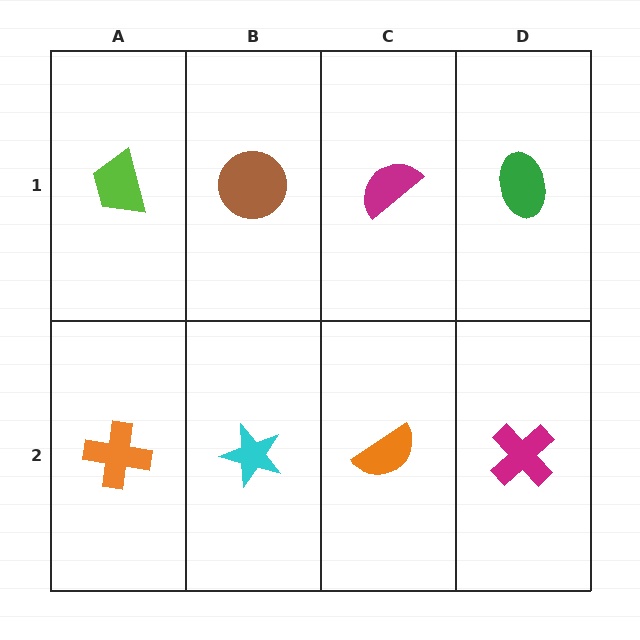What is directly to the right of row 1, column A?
A brown circle.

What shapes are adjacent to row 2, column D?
A green ellipse (row 1, column D), an orange semicircle (row 2, column C).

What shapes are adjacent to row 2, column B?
A brown circle (row 1, column B), an orange cross (row 2, column A), an orange semicircle (row 2, column C).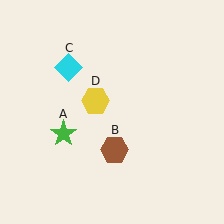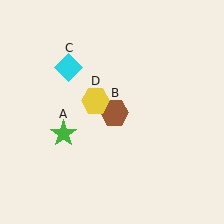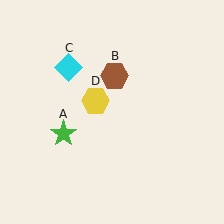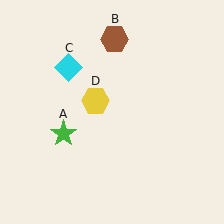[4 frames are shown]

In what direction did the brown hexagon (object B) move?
The brown hexagon (object B) moved up.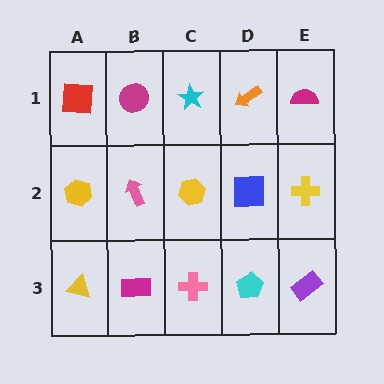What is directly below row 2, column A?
A yellow triangle.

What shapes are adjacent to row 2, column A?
A red square (row 1, column A), a yellow triangle (row 3, column A), a pink arrow (row 2, column B).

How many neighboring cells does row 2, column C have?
4.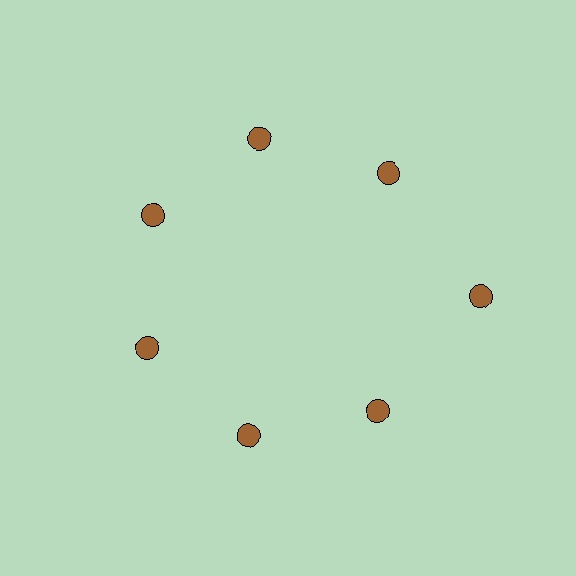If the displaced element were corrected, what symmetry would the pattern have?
It would have 7-fold rotational symmetry — the pattern would map onto itself every 51 degrees.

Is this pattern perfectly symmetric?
No. The 7 brown circles are arranged in a ring, but one element near the 3 o'clock position is pushed outward from the center, breaking the 7-fold rotational symmetry.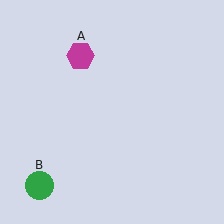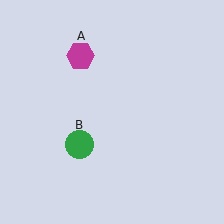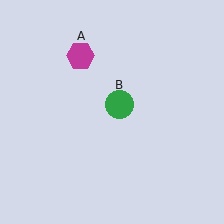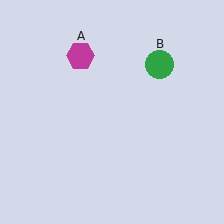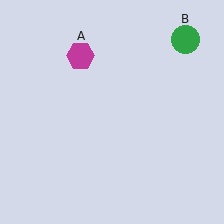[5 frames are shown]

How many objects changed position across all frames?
1 object changed position: green circle (object B).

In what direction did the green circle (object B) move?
The green circle (object B) moved up and to the right.